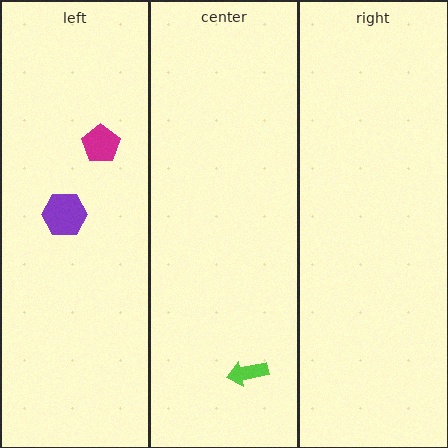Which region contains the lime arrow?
The center region.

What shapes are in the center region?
The lime arrow.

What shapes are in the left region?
The magenta pentagon, the purple hexagon.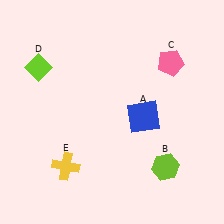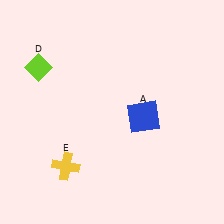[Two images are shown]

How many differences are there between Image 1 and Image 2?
There are 2 differences between the two images.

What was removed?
The pink pentagon (C), the lime hexagon (B) were removed in Image 2.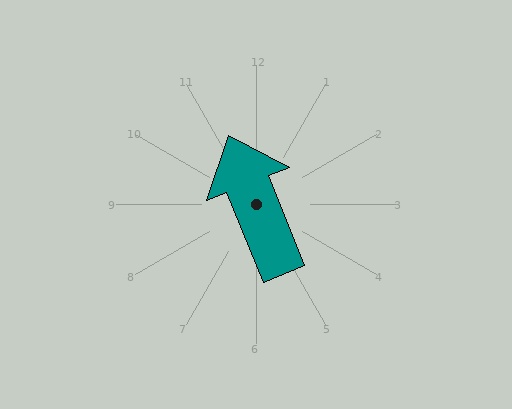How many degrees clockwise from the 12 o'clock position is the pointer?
Approximately 338 degrees.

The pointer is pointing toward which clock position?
Roughly 11 o'clock.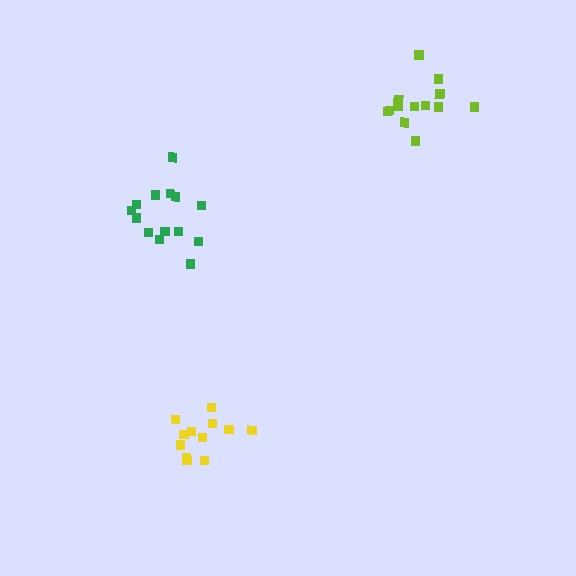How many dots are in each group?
Group 1: 12 dots, Group 2: 14 dots, Group 3: 13 dots (39 total).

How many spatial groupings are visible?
There are 3 spatial groupings.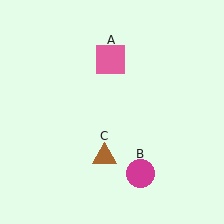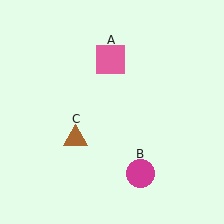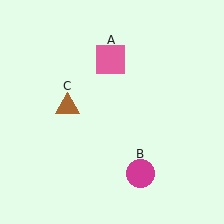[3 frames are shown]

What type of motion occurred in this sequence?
The brown triangle (object C) rotated clockwise around the center of the scene.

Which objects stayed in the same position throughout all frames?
Pink square (object A) and magenta circle (object B) remained stationary.